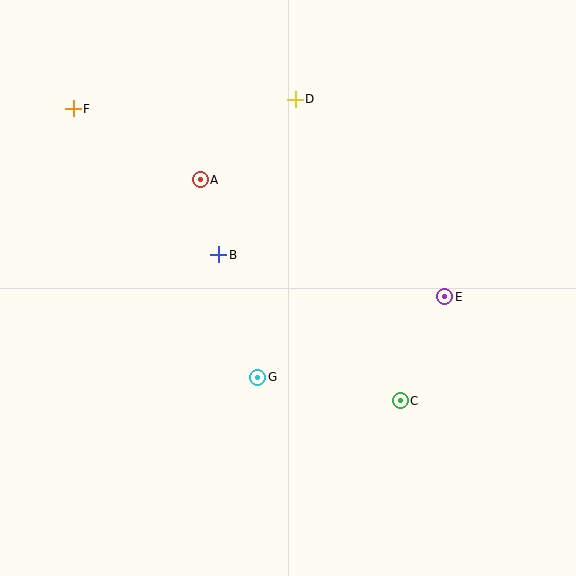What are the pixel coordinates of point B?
Point B is at (219, 255).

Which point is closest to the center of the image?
Point B at (219, 255) is closest to the center.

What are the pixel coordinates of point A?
Point A is at (200, 180).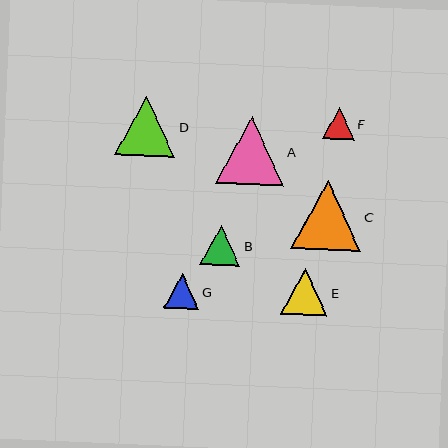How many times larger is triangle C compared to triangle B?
Triangle C is approximately 1.7 times the size of triangle B.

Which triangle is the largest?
Triangle C is the largest with a size of approximately 70 pixels.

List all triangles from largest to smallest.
From largest to smallest: C, A, D, E, B, G, F.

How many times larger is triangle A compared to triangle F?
Triangle A is approximately 2.1 times the size of triangle F.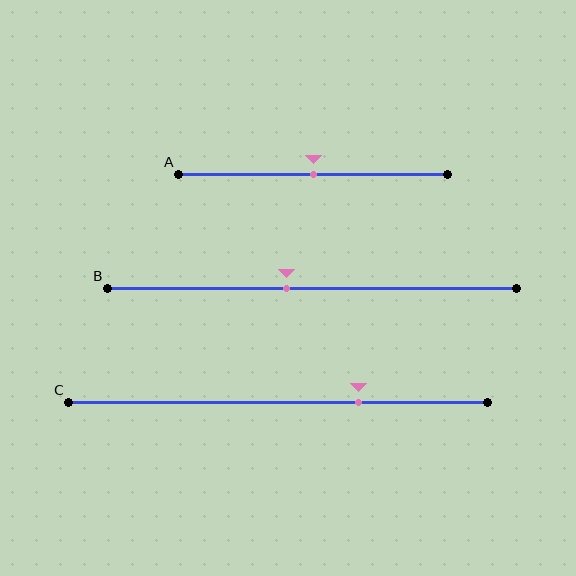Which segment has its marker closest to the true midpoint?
Segment A has its marker closest to the true midpoint.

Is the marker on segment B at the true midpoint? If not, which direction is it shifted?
No, the marker on segment B is shifted to the left by about 6% of the segment length.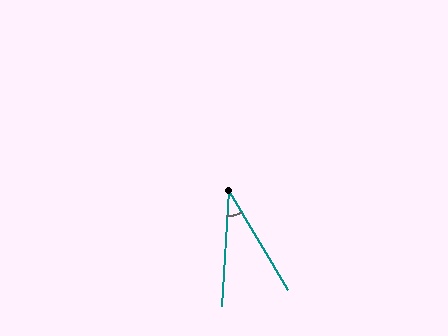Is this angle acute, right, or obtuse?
It is acute.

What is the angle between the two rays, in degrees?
Approximately 34 degrees.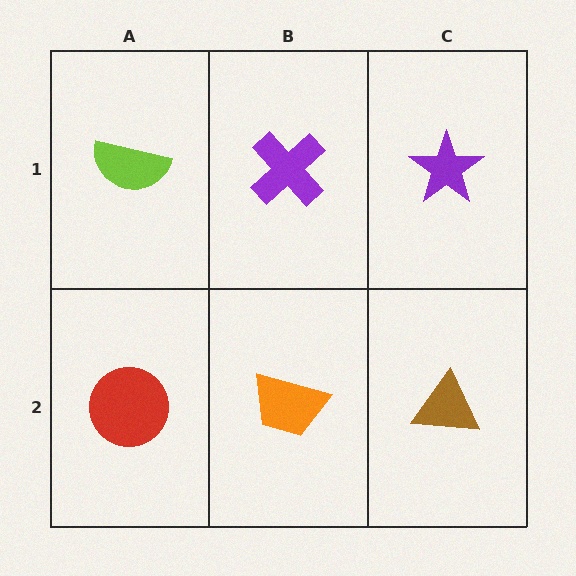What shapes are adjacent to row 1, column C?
A brown triangle (row 2, column C), a purple cross (row 1, column B).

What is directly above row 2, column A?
A lime semicircle.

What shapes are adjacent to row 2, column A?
A lime semicircle (row 1, column A), an orange trapezoid (row 2, column B).